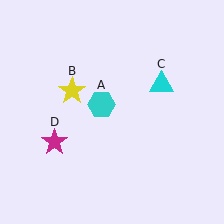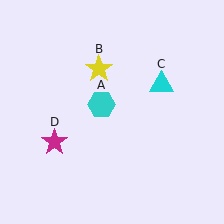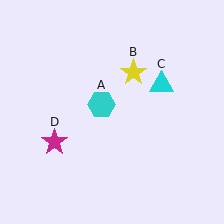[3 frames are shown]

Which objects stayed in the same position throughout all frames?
Cyan hexagon (object A) and cyan triangle (object C) and magenta star (object D) remained stationary.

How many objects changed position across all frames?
1 object changed position: yellow star (object B).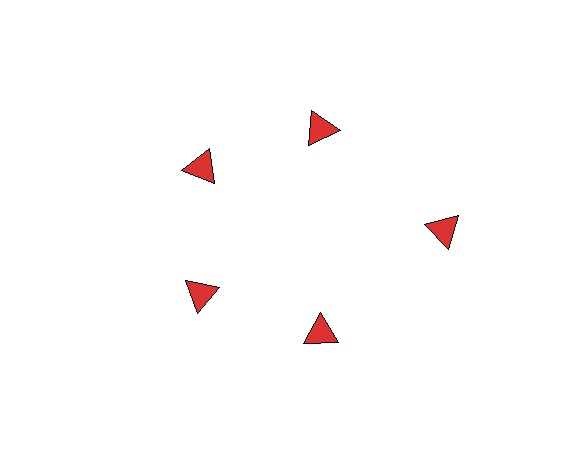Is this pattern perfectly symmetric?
No. The 5 red triangles are arranged in a ring, but one element near the 3 o'clock position is pushed outward from the center, breaking the 5-fold rotational symmetry.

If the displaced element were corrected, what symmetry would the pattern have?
It would have 5-fold rotational symmetry — the pattern would map onto itself every 72 degrees.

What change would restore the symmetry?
The symmetry would be restored by moving it inward, back onto the ring so that all 5 triangles sit at equal angles and equal distance from the center.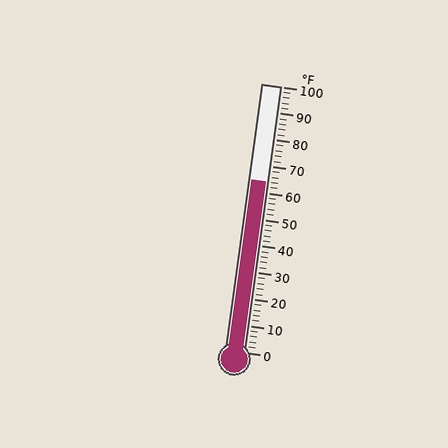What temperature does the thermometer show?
The thermometer shows approximately 64°F.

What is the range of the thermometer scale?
The thermometer scale ranges from 0°F to 100°F.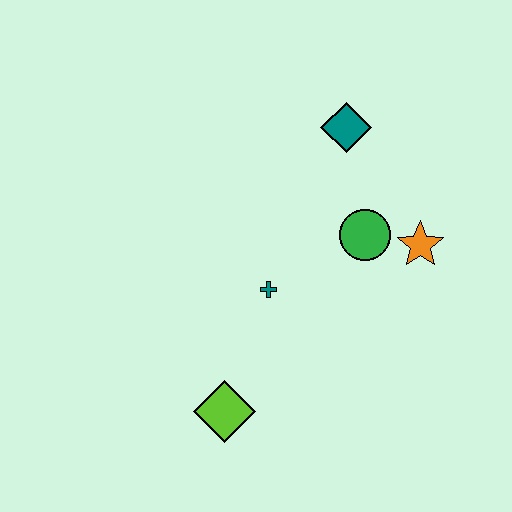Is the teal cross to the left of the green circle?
Yes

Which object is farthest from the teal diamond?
The lime diamond is farthest from the teal diamond.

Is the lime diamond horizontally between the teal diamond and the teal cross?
No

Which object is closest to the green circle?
The orange star is closest to the green circle.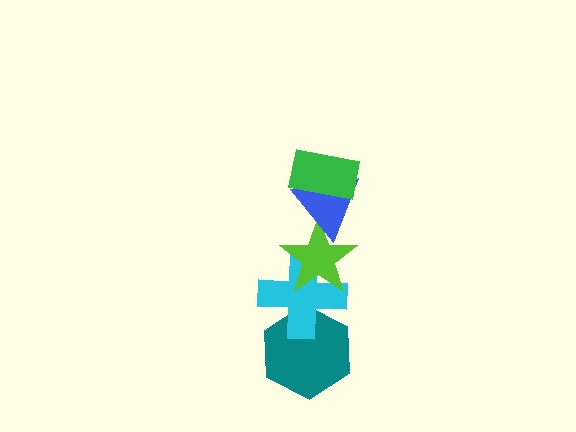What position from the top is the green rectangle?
The green rectangle is 1st from the top.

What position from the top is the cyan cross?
The cyan cross is 4th from the top.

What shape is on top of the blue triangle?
The green rectangle is on top of the blue triangle.